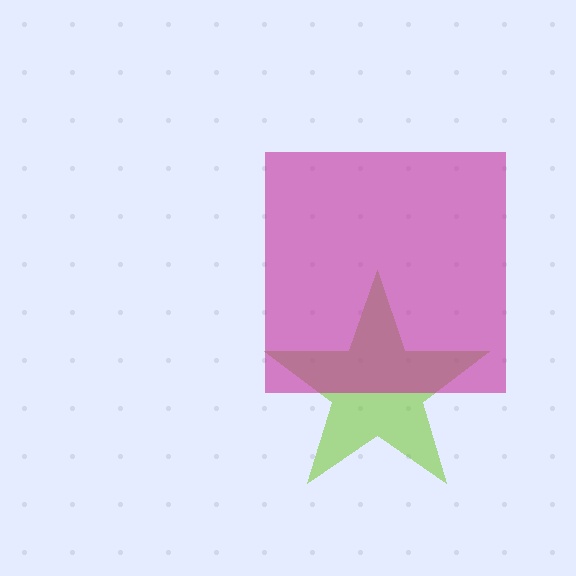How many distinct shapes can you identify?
There are 2 distinct shapes: a lime star, a magenta square.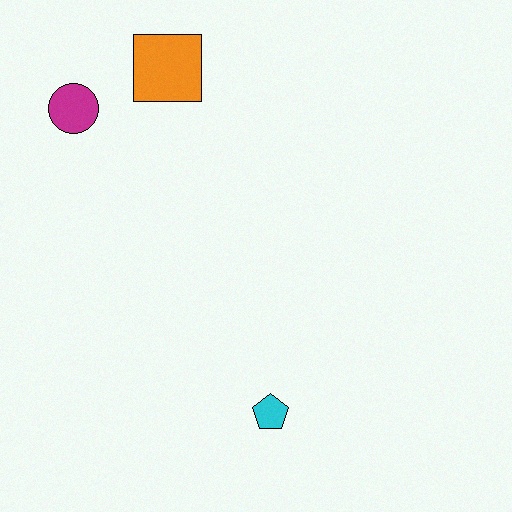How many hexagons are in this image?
There are no hexagons.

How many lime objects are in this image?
There are no lime objects.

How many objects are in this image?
There are 3 objects.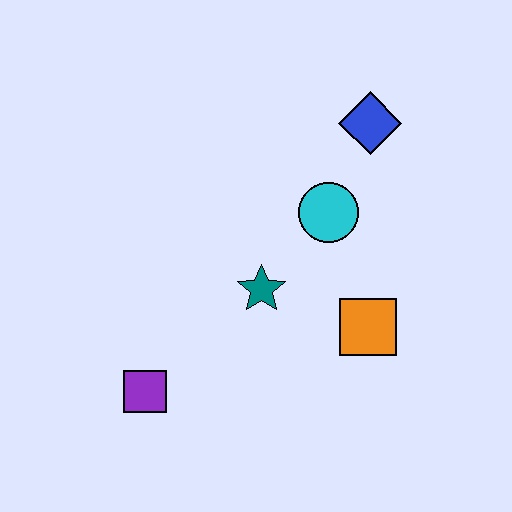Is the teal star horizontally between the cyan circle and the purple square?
Yes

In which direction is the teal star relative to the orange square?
The teal star is to the left of the orange square.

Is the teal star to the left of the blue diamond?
Yes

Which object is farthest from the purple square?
The blue diamond is farthest from the purple square.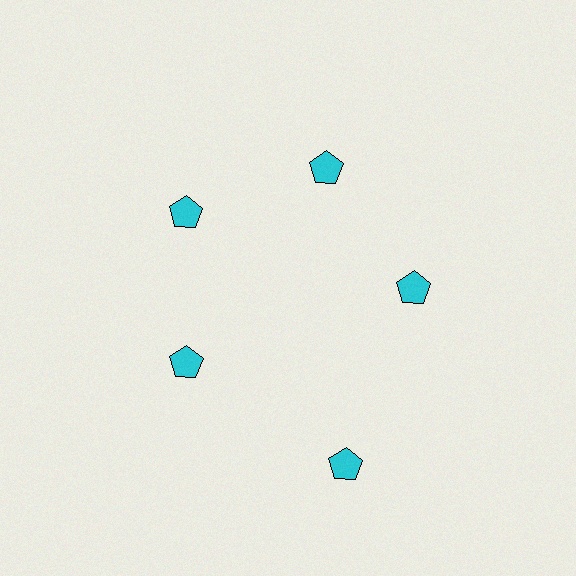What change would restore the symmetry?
The symmetry would be restored by moving it inward, back onto the ring so that all 5 pentagons sit at equal angles and equal distance from the center.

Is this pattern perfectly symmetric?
No. The 5 cyan pentagons are arranged in a ring, but one element near the 5 o'clock position is pushed outward from the center, breaking the 5-fold rotational symmetry.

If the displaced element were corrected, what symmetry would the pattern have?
It would have 5-fold rotational symmetry — the pattern would map onto itself every 72 degrees.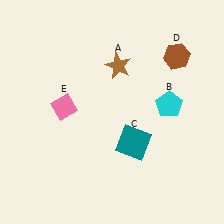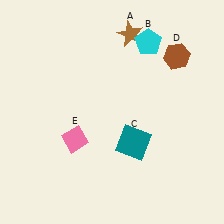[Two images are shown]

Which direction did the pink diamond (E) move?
The pink diamond (E) moved down.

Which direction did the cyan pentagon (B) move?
The cyan pentagon (B) moved up.